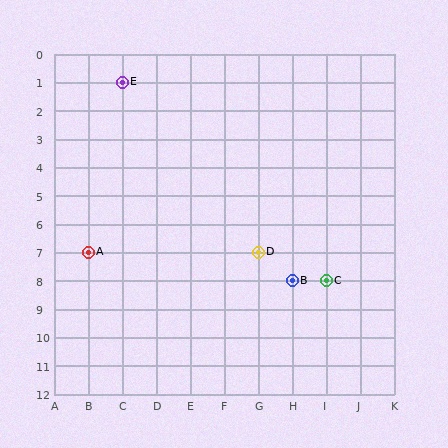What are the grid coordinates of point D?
Point D is at grid coordinates (G, 7).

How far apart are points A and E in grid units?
Points A and E are 1 column and 6 rows apart (about 6.1 grid units diagonally).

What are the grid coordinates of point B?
Point B is at grid coordinates (H, 8).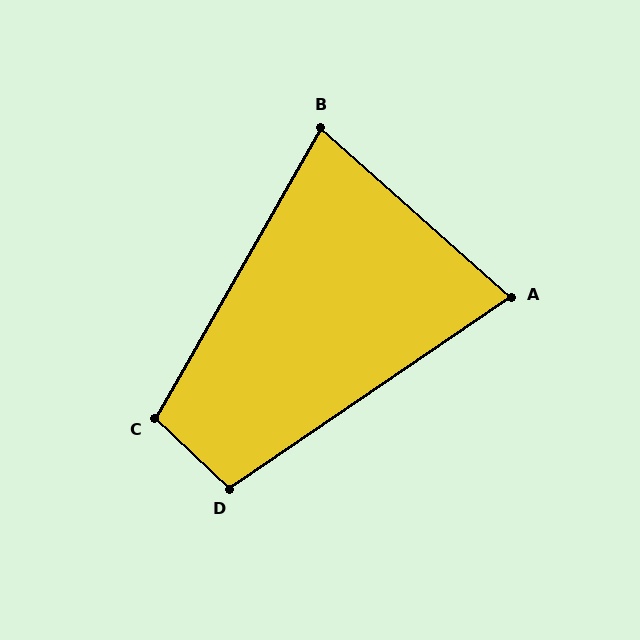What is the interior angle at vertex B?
Approximately 78 degrees (acute).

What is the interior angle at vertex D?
Approximately 102 degrees (obtuse).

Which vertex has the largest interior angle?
C, at approximately 104 degrees.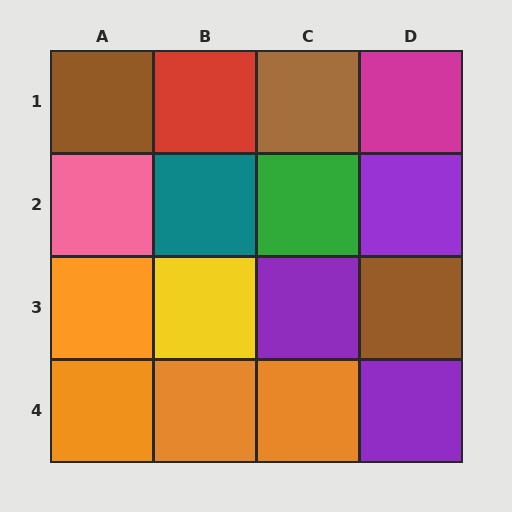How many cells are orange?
4 cells are orange.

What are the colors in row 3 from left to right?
Orange, yellow, purple, brown.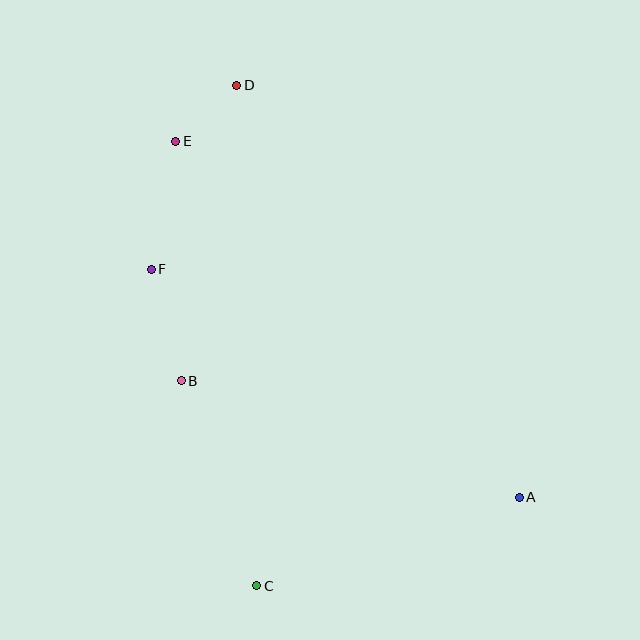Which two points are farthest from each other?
Points C and D are farthest from each other.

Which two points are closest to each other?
Points D and E are closest to each other.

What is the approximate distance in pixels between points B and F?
The distance between B and F is approximately 116 pixels.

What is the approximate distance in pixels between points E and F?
The distance between E and F is approximately 130 pixels.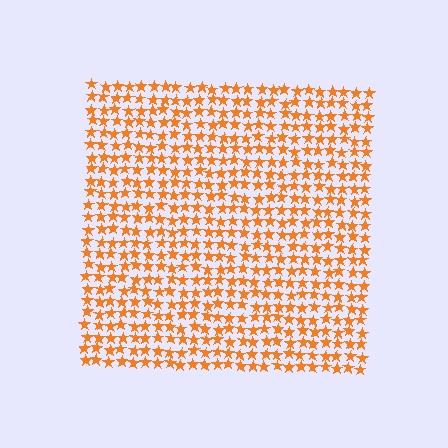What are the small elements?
The small elements are stars.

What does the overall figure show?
The overall figure shows a square.